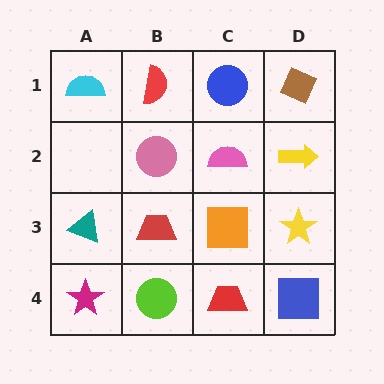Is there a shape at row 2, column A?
No, that cell is empty.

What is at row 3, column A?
A teal triangle.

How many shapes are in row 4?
4 shapes.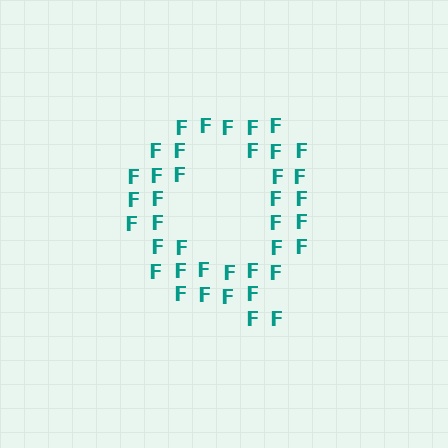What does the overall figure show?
The overall figure shows the letter Q.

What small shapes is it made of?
It is made of small letter F's.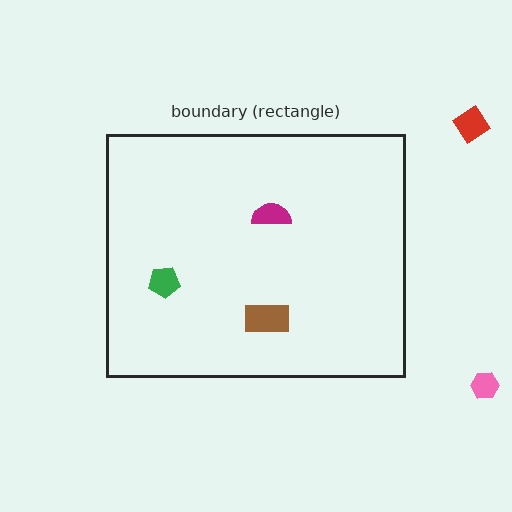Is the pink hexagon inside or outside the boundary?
Outside.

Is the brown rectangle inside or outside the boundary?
Inside.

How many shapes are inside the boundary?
3 inside, 2 outside.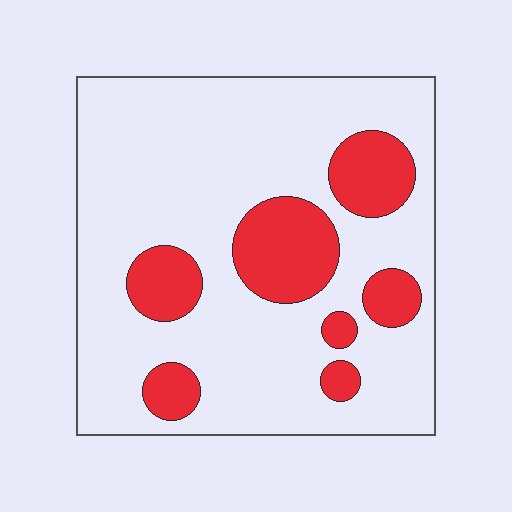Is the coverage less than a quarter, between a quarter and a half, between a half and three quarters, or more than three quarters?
Less than a quarter.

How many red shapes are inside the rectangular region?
7.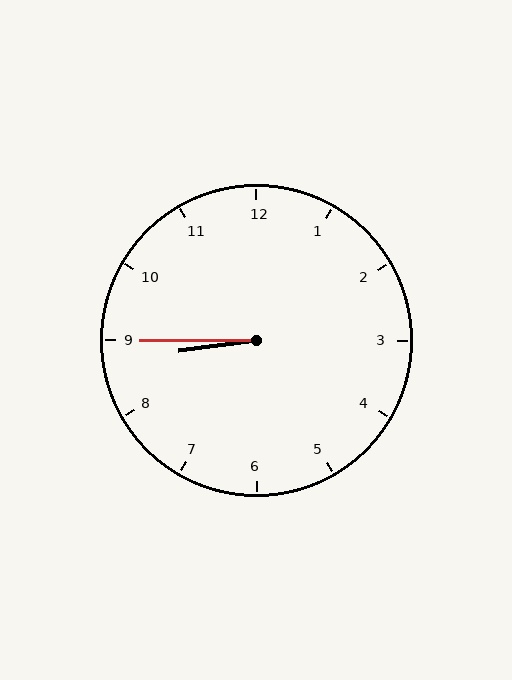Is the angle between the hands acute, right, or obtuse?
It is acute.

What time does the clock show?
8:45.